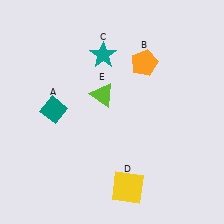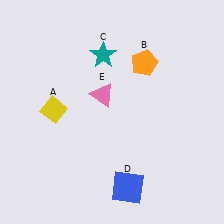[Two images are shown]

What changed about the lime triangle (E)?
In Image 1, E is lime. In Image 2, it changed to pink.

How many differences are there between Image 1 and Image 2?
There are 3 differences between the two images.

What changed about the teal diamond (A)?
In Image 1, A is teal. In Image 2, it changed to yellow.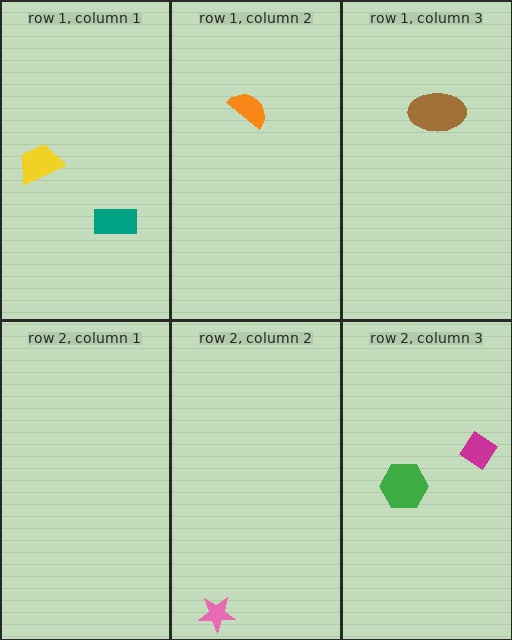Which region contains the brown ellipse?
The row 1, column 3 region.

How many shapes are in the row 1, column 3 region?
1.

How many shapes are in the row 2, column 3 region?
2.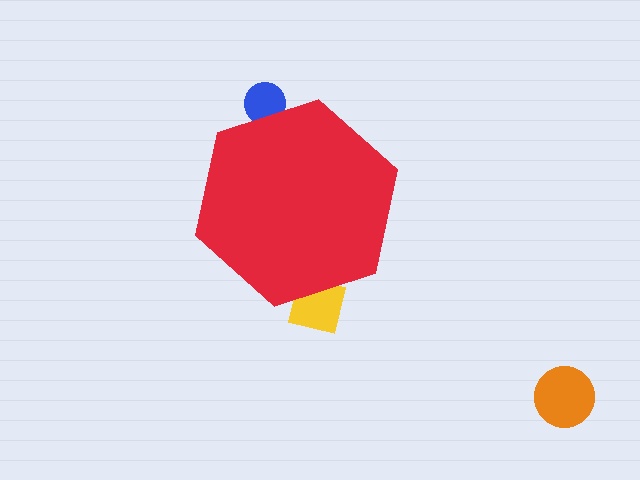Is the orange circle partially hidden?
No, the orange circle is fully visible.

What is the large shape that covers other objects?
A red hexagon.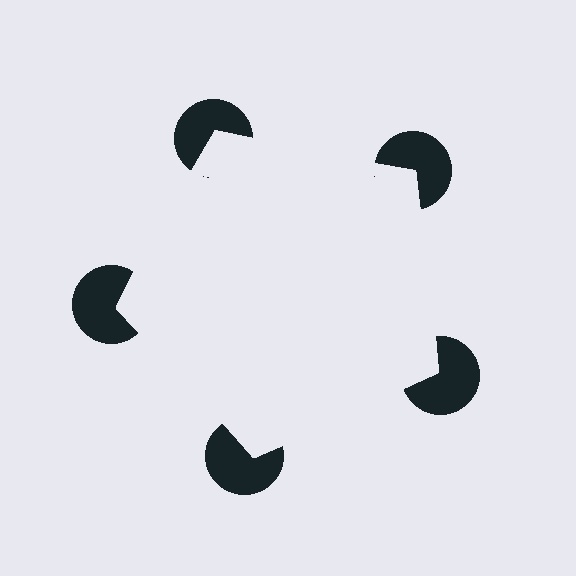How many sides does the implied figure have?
5 sides.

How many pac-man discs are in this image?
There are 5 — one at each vertex of the illusory pentagon.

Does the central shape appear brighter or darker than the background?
It typically appears slightly brighter than the background, even though no actual brightness change is drawn.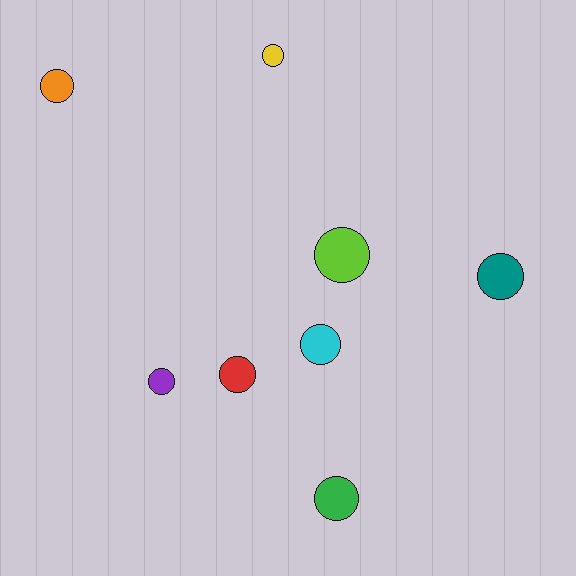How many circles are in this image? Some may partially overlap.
There are 8 circles.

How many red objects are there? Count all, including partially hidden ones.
There is 1 red object.